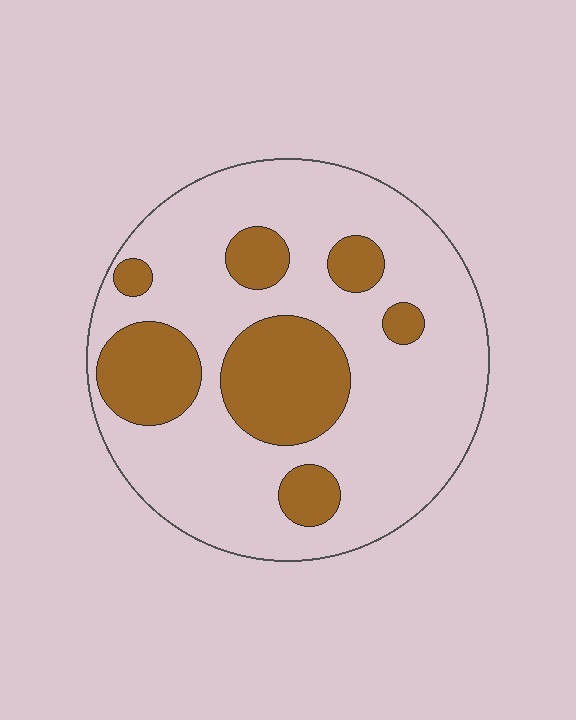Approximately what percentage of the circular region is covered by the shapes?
Approximately 25%.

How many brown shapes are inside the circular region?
7.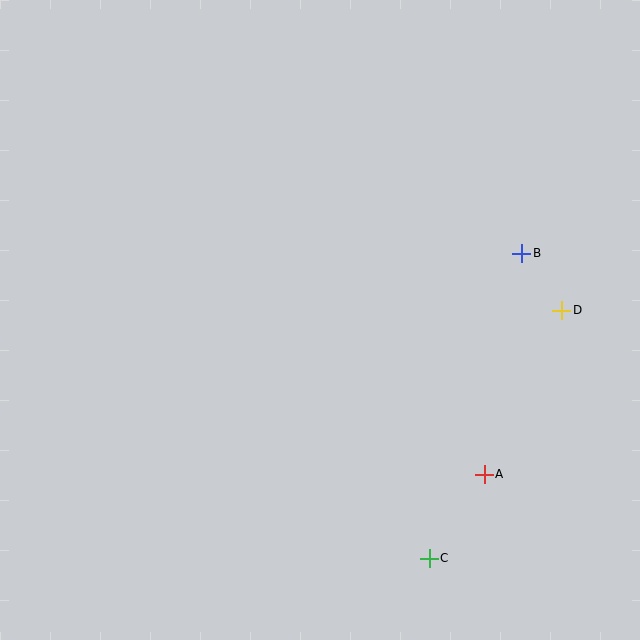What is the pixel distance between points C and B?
The distance between C and B is 318 pixels.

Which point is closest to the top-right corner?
Point B is closest to the top-right corner.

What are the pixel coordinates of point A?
Point A is at (484, 474).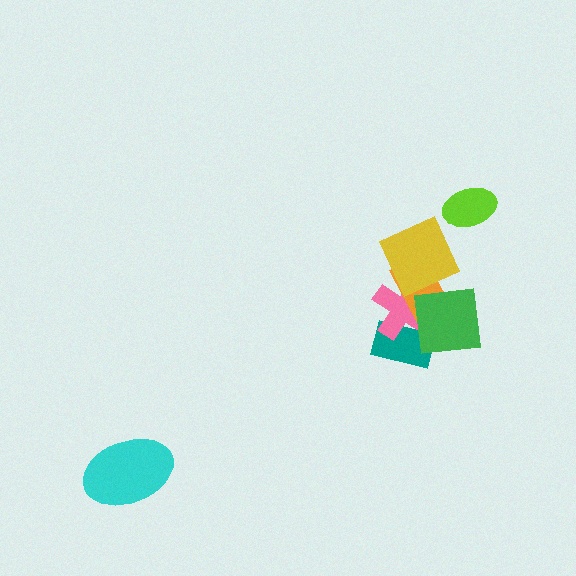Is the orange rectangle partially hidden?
Yes, it is partially covered by another shape.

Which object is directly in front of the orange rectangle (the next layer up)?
The yellow square is directly in front of the orange rectangle.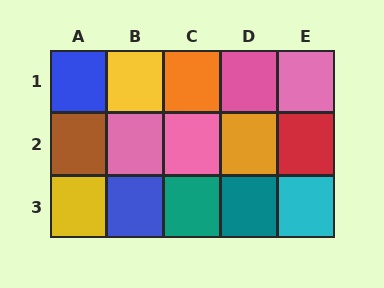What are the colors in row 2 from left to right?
Brown, pink, pink, orange, red.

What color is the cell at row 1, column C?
Orange.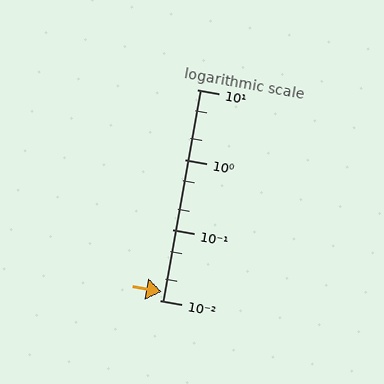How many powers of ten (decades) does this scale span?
The scale spans 3 decades, from 0.01 to 10.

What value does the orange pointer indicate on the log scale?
The pointer indicates approximately 0.013.